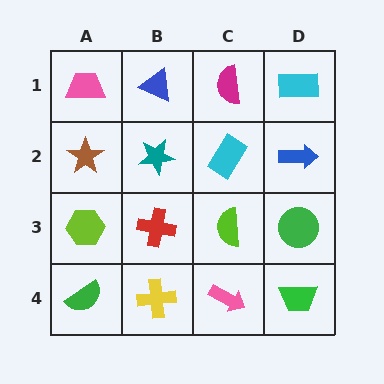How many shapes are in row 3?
4 shapes.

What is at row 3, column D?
A green circle.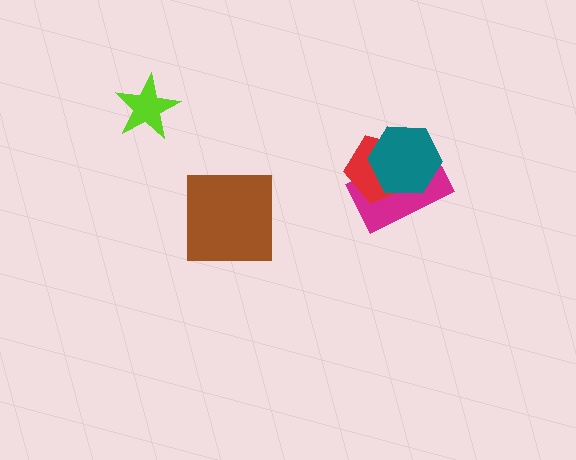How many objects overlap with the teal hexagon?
2 objects overlap with the teal hexagon.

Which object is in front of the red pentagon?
The teal hexagon is in front of the red pentagon.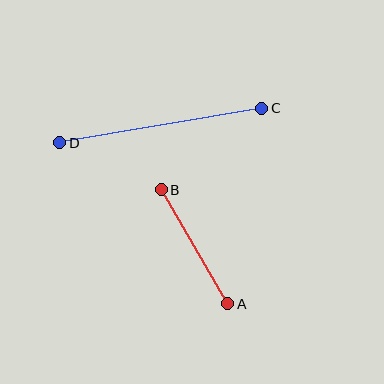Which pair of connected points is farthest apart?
Points C and D are farthest apart.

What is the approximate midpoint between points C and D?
The midpoint is at approximately (161, 125) pixels.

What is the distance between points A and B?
The distance is approximately 132 pixels.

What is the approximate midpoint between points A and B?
The midpoint is at approximately (194, 247) pixels.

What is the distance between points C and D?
The distance is approximately 205 pixels.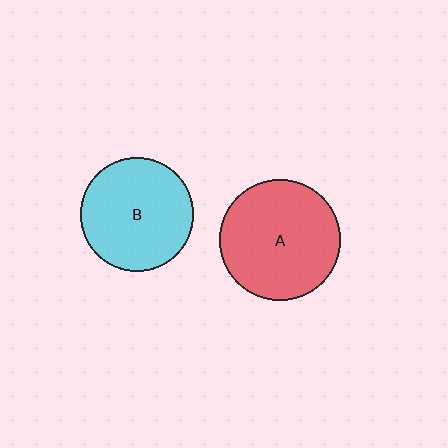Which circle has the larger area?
Circle A (red).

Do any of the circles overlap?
No, none of the circles overlap.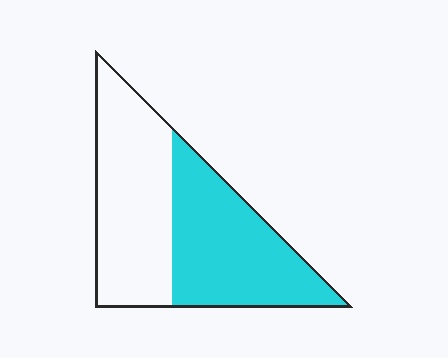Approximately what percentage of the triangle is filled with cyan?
Approximately 50%.